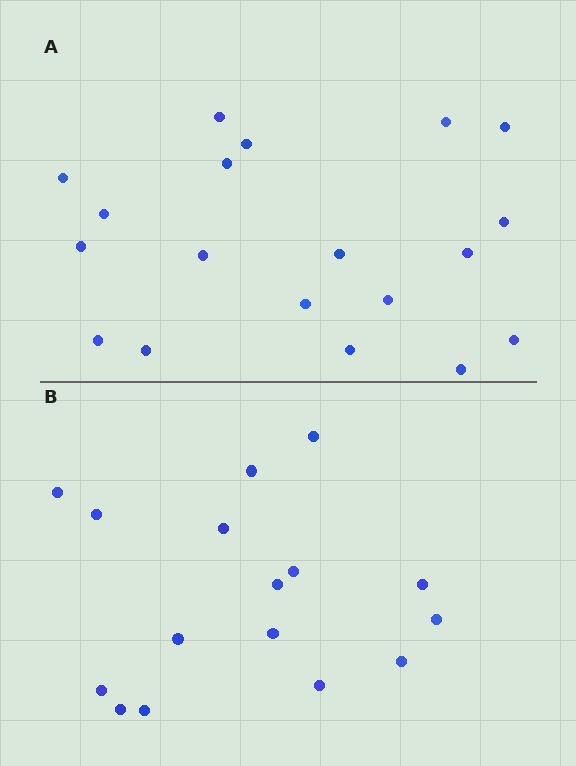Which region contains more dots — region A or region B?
Region A (the top region) has more dots.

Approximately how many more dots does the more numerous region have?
Region A has just a few more — roughly 2 or 3 more dots than region B.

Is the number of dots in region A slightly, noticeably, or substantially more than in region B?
Region A has only slightly more — the two regions are fairly close. The ratio is roughly 1.2 to 1.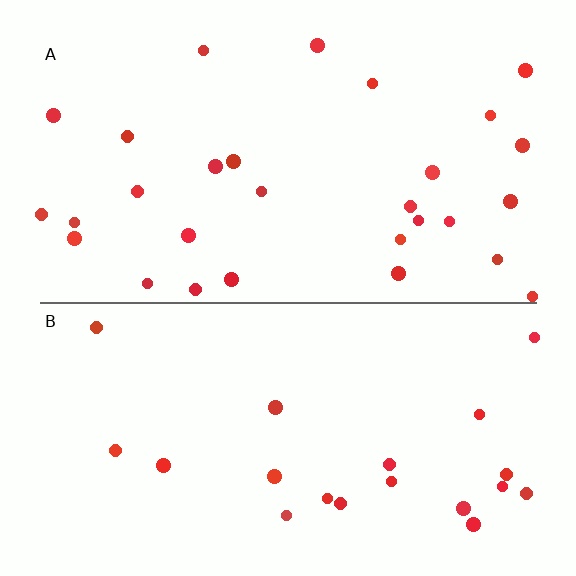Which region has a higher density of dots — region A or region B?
A (the top).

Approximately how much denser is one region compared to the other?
Approximately 1.5× — region A over region B.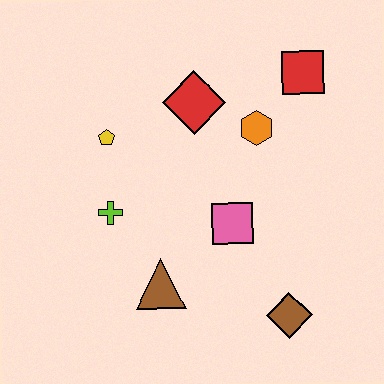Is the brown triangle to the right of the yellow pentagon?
Yes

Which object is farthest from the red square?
The brown triangle is farthest from the red square.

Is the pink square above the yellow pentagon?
No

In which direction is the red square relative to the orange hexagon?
The red square is above the orange hexagon.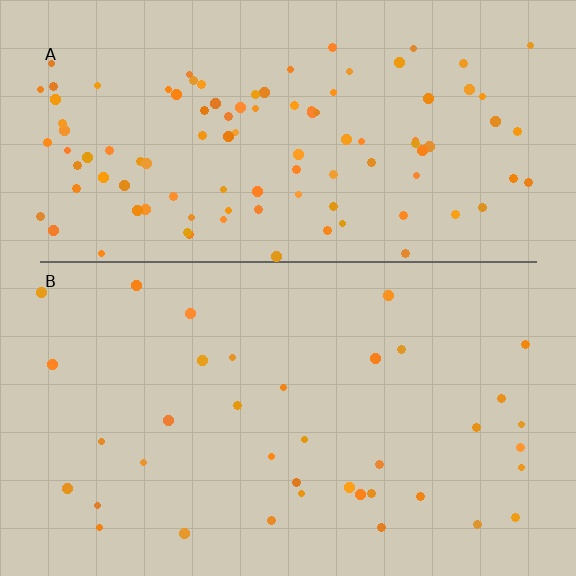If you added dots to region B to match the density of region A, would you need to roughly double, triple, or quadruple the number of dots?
Approximately triple.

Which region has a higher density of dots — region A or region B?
A (the top).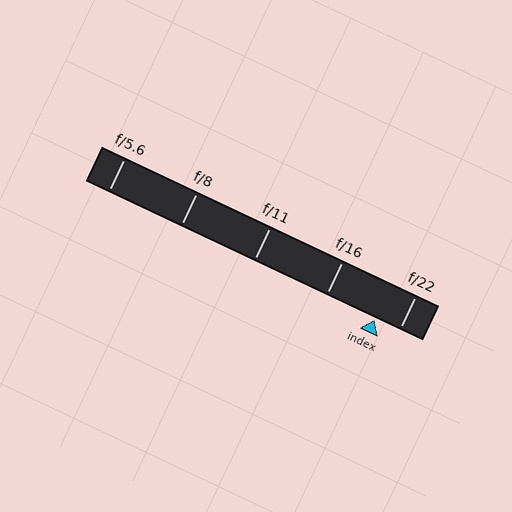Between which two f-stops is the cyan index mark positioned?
The index mark is between f/16 and f/22.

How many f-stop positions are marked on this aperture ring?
There are 5 f-stop positions marked.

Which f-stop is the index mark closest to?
The index mark is closest to f/22.